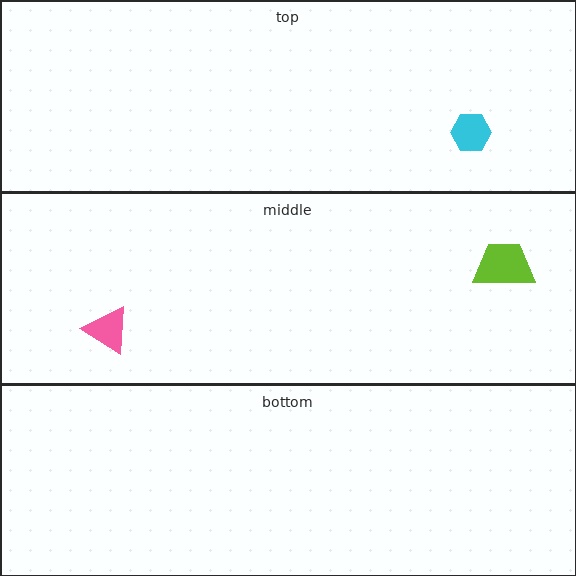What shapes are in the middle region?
The lime trapezoid, the pink triangle.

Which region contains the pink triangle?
The middle region.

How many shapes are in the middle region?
2.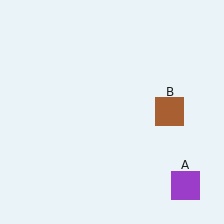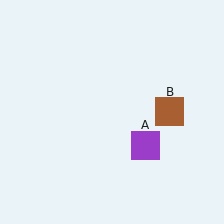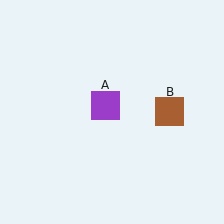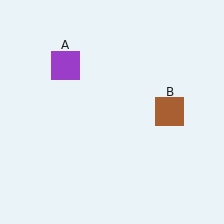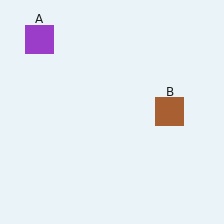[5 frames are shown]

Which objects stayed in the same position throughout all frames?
Brown square (object B) remained stationary.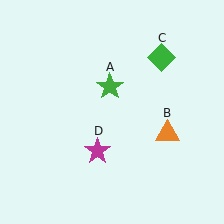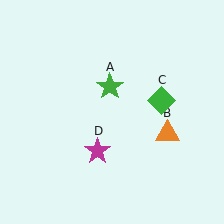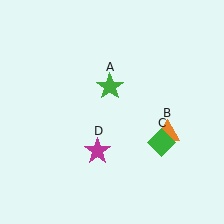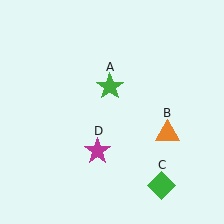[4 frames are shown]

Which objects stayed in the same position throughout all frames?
Green star (object A) and orange triangle (object B) and magenta star (object D) remained stationary.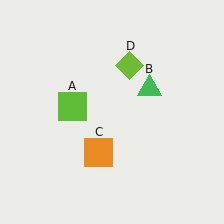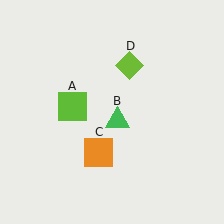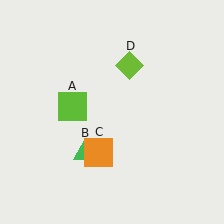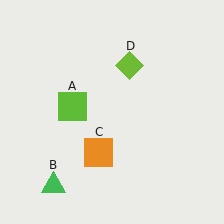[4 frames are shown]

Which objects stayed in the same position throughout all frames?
Lime square (object A) and orange square (object C) and lime diamond (object D) remained stationary.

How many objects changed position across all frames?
1 object changed position: green triangle (object B).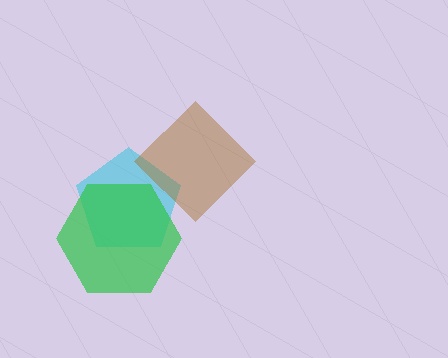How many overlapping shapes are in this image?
There are 3 overlapping shapes in the image.